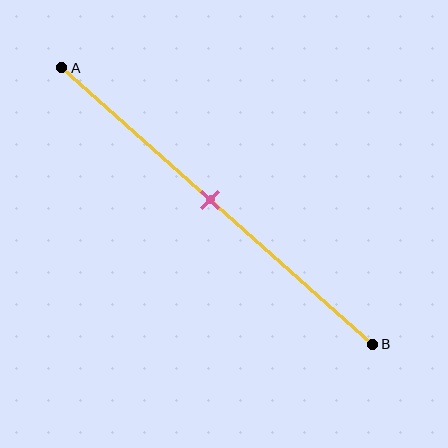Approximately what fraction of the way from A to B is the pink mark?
The pink mark is approximately 50% of the way from A to B.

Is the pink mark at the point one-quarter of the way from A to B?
No, the mark is at about 50% from A, not at the 25% one-quarter point.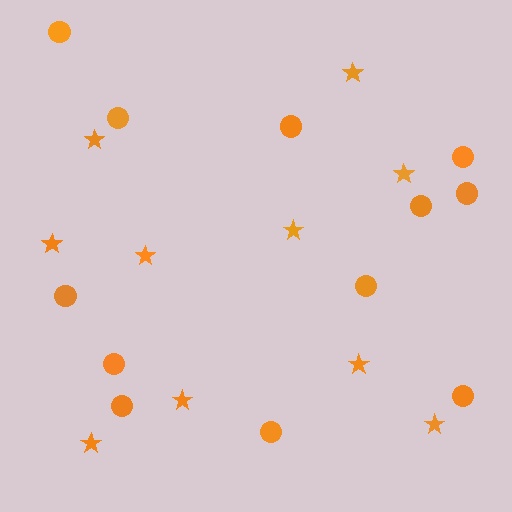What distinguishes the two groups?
There are 2 groups: one group of stars (10) and one group of circles (12).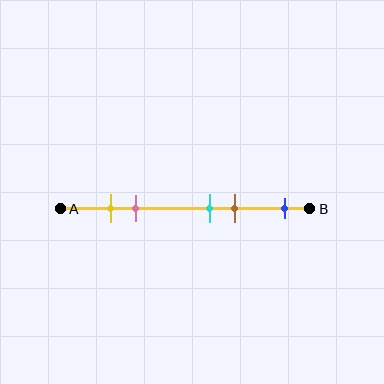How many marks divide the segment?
There are 5 marks dividing the segment.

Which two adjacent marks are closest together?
The yellow and pink marks are the closest adjacent pair.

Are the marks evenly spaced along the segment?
No, the marks are not evenly spaced.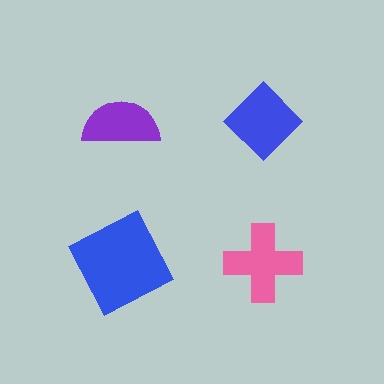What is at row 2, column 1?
A blue square.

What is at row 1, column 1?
A purple semicircle.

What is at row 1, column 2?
A blue diamond.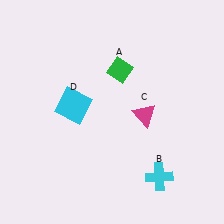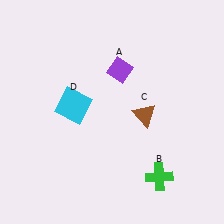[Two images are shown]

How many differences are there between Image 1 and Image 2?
There are 3 differences between the two images.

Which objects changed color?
A changed from green to purple. B changed from cyan to green. C changed from magenta to brown.